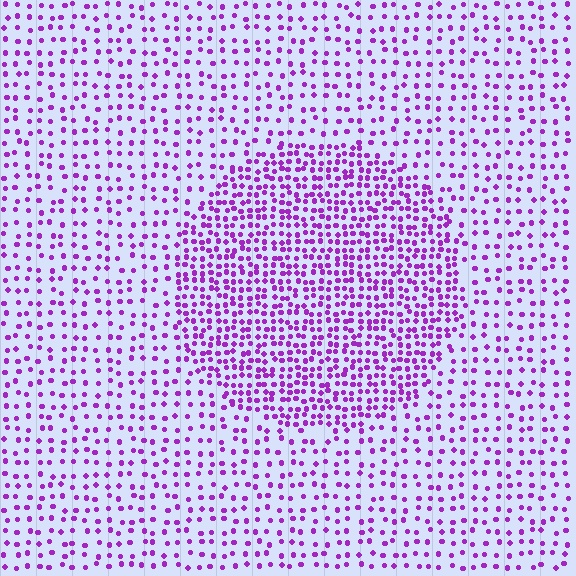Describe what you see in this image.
The image contains small purple elements arranged at two different densities. A circle-shaped region is visible where the elements are more densely packed than the surrounding area.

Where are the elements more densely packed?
The elements are more densely packed inside the circle boundary.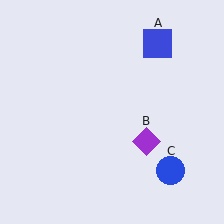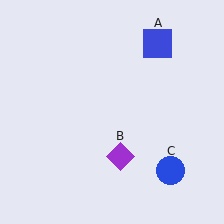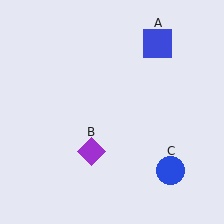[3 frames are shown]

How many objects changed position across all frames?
1 object changed position: purple diamond (object B).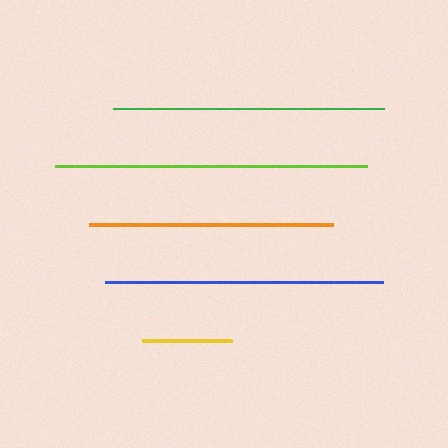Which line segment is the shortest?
The yellow line is the shortest at approximately 89 pixels.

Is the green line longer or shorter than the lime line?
The lime line is longer than the green line.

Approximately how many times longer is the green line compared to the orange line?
The green line is approximately 1.1 times the length of the orange line.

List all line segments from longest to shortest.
From longest to shortest: lime, blue, green, orange, yellow.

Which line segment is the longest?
The lime line is the longest at approximately 312 pixels.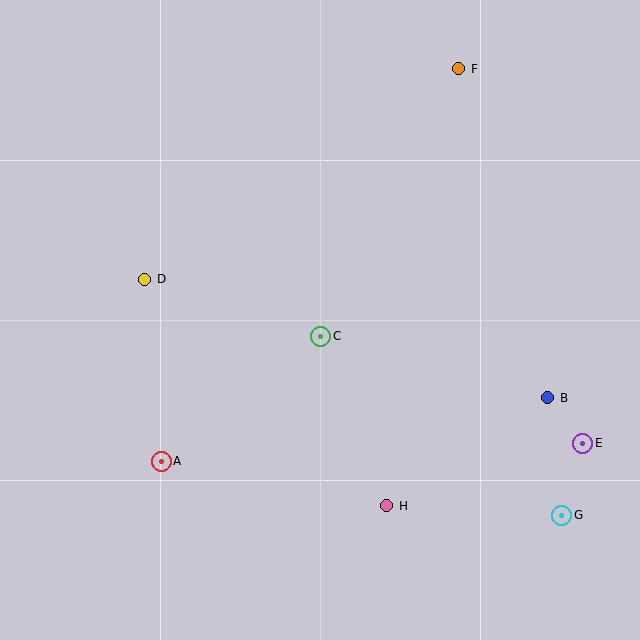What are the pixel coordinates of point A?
Point A is at (161, 461).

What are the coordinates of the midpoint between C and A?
The midpoint between C and A is at (241, 399).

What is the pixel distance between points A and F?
The distance between A and F is 493 pixels.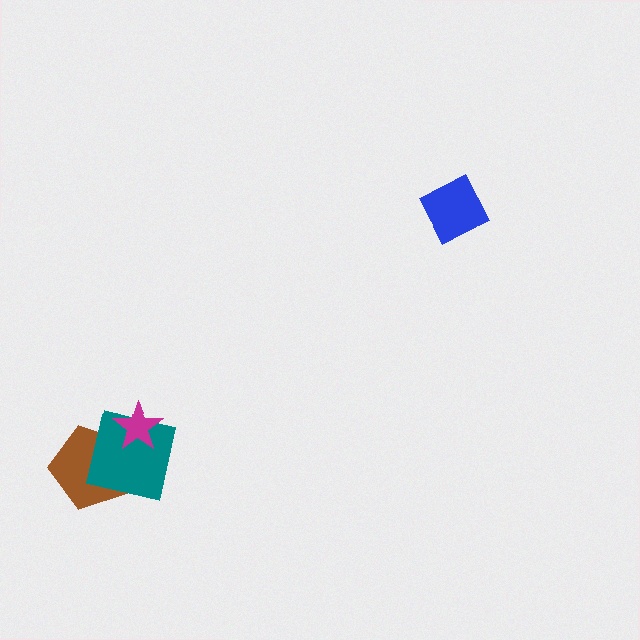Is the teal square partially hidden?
Yes, it is partially covered by another shape.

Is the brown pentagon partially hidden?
Yes, it is partially covered by another shape.